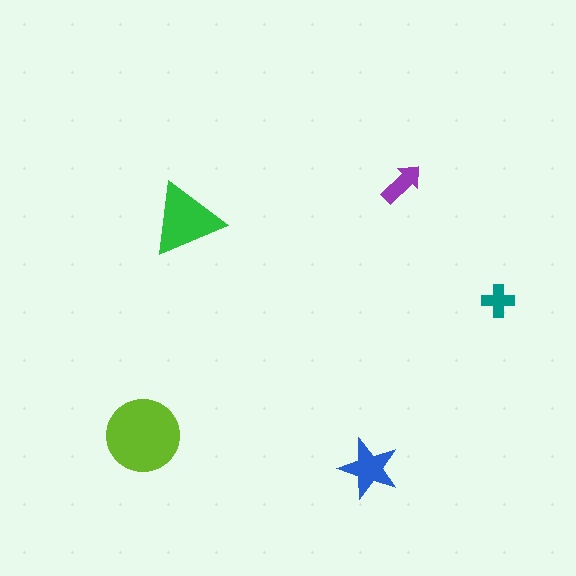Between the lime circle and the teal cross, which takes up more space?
The lime circle.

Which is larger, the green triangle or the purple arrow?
The green triangle.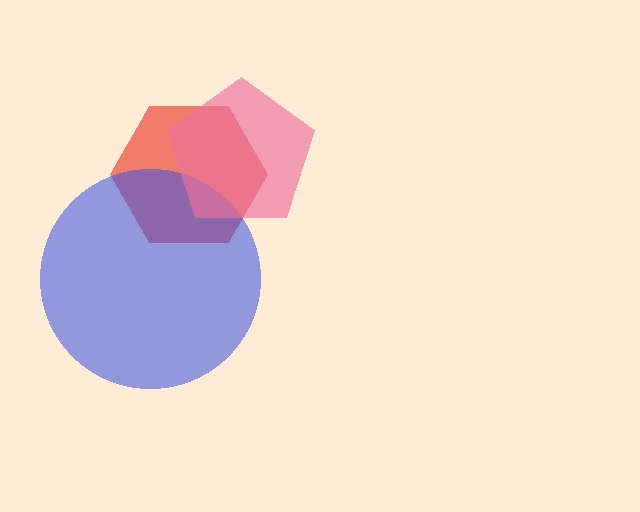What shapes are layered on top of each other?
The layered shapes are: a red hexagon, a blue circle, a pink pentagon.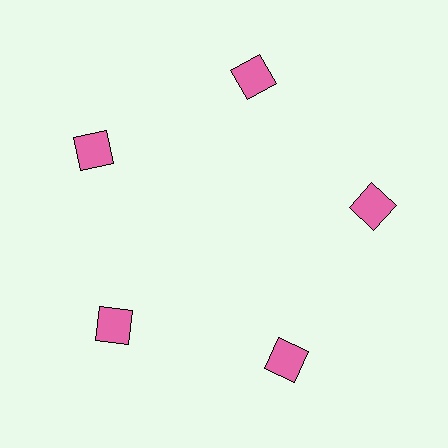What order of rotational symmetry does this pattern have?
This pattern has 5-fold rotational symmetry.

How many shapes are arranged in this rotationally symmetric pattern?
There are 5 shapes, arranged in 5 groups of 1.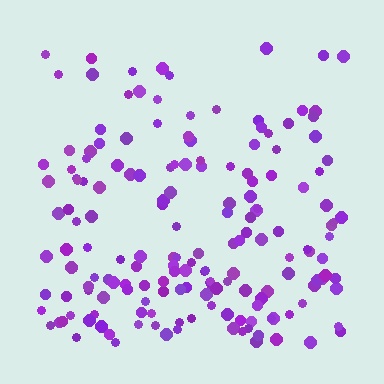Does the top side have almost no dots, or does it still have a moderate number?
Still a moderate number, just noticeably fewer than the bottom.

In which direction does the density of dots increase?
From top to bottom, with the bottom side densest.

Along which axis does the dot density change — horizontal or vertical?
Vertical.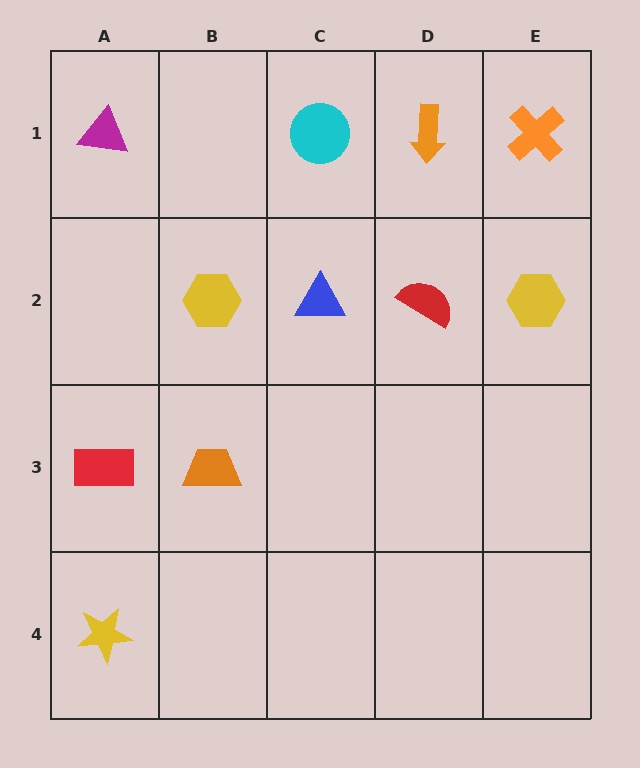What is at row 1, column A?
A magenta triangle.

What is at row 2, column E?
A yellow hexagon.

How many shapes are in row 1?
4 shapes.